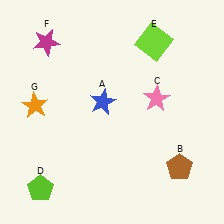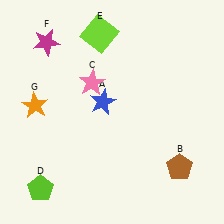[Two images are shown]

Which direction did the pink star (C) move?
The pink star (C) moved left.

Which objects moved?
The objects that moved are: the pink star (C), the lime square (E).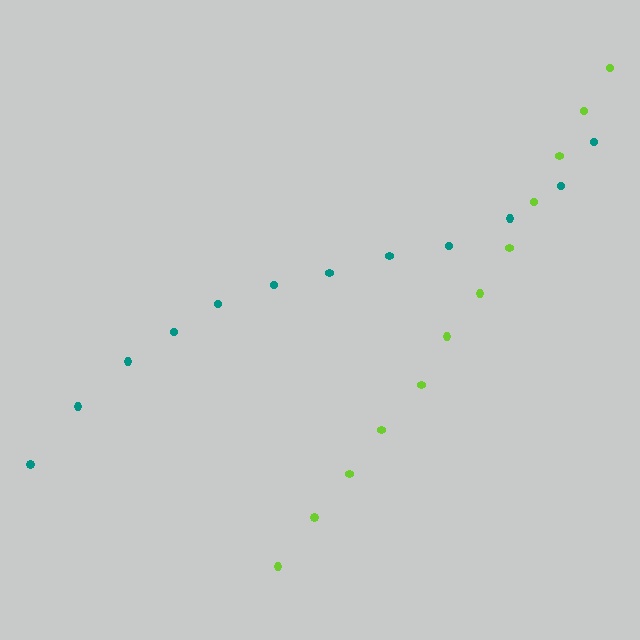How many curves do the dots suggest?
There are 2 distinct paths.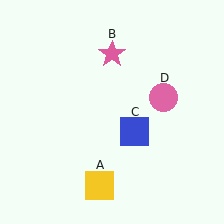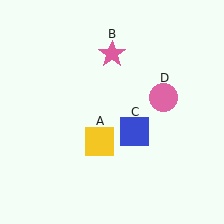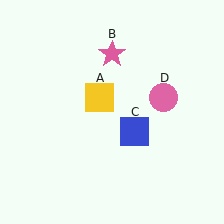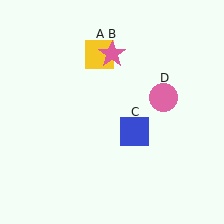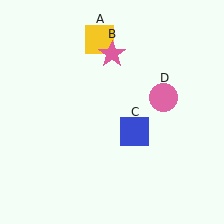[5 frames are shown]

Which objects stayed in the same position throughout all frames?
Pink star (object B) and blue square (object C) and pink circle (object D) remained stationary.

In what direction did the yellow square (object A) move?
The yellow square (object A) moved up.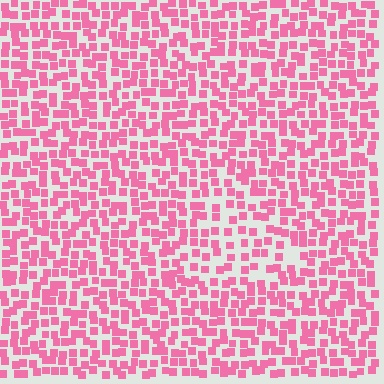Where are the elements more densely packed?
The elements are more densely packed outside the triangle boundary.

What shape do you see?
I see a triangle.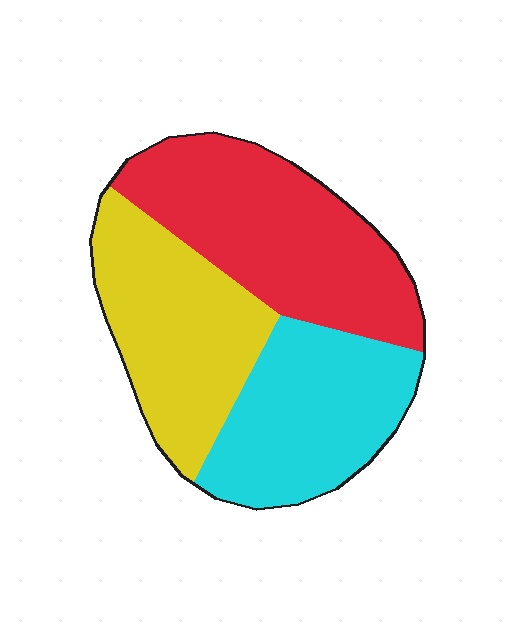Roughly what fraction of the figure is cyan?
Cyan takes up about one third (1/3) of the figure.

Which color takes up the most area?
Red, at roughly 40%.